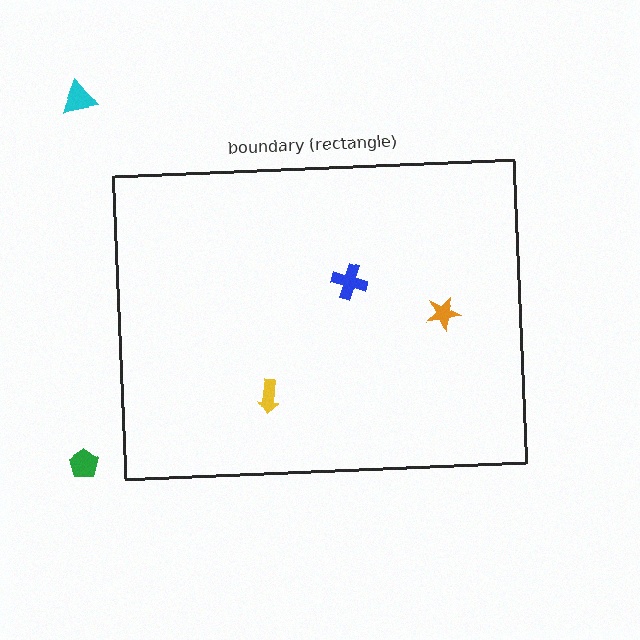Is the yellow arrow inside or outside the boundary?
Inside.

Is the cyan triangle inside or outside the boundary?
Outside.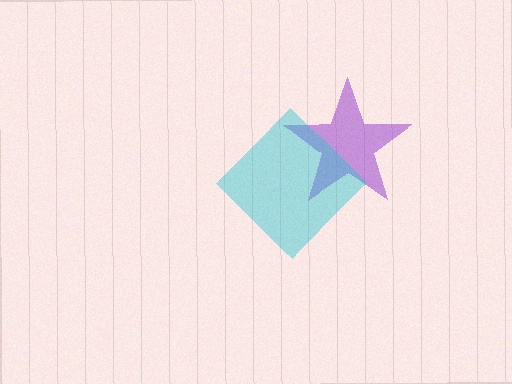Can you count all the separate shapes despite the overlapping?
Yes, there are 2 separate shapes.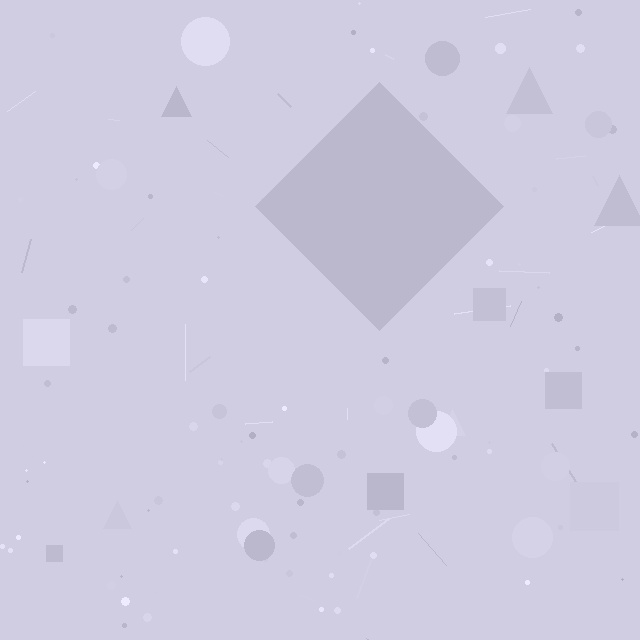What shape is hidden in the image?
A diamond is hidden in the image.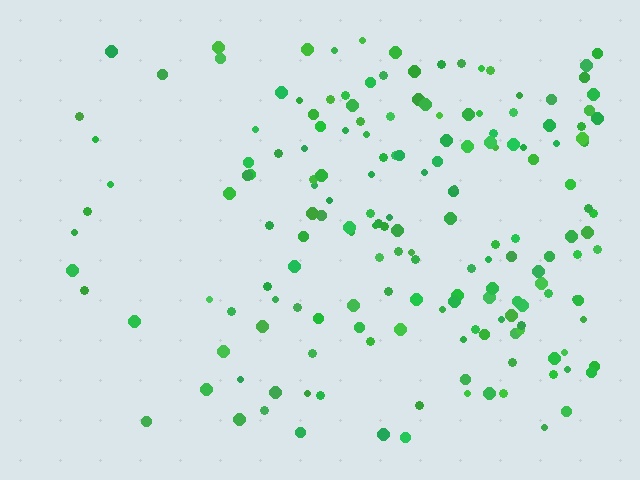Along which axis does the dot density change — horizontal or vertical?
Horizontal.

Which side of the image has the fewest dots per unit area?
The left.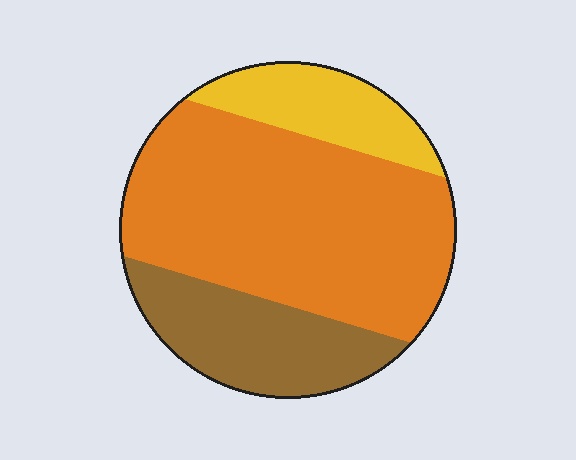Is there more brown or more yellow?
Brown.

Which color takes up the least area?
Yellow, at roughly 15%.